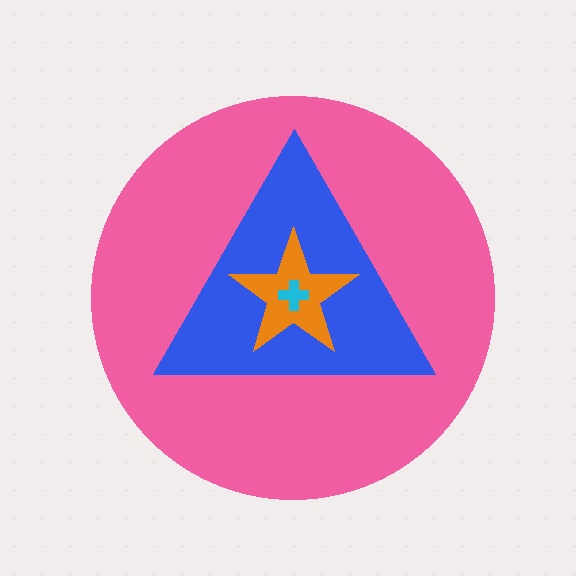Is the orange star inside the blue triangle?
Yes.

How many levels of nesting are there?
4.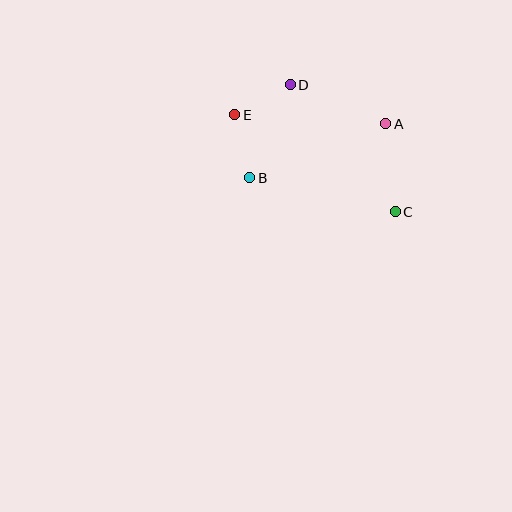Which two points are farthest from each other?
Points C and E are farthest from each other.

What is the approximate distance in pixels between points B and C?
The distance between B and C is approximately 149 pixels.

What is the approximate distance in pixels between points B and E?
The distance between B and E is approximately 64 pixels.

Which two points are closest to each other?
Points D and E are closest to each other.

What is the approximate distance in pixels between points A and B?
The distance between A and B is approximately 146 pixels.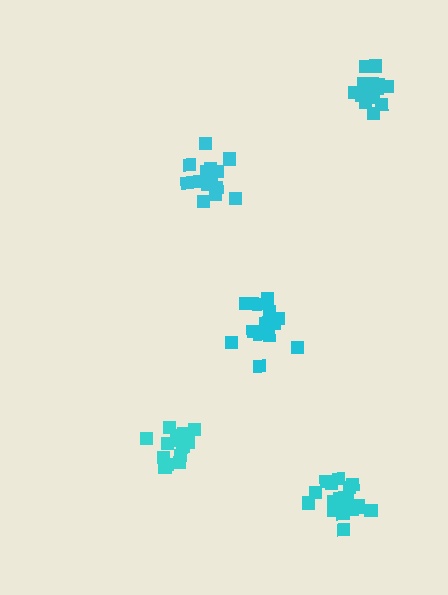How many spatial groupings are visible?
There are 5 spatial groupings.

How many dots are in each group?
Group 1: 20 dots, Group 2: 20 dots, Group 3: 14 dots, Group 4: 15 dots, Group 5: 16 dots (85 total).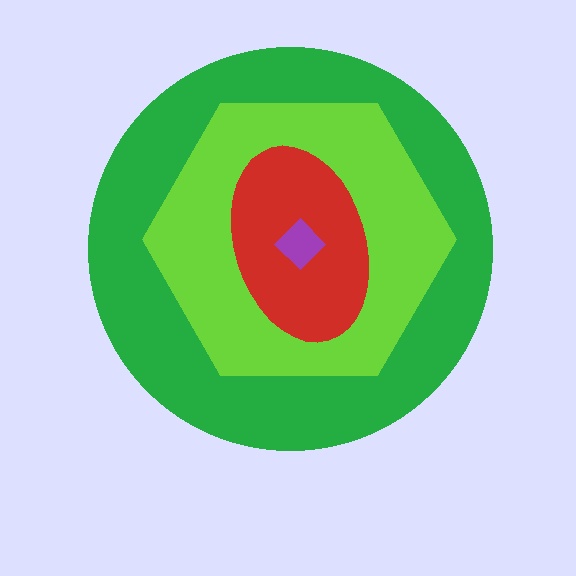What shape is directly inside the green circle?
The lime hexagon.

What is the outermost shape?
The green circle.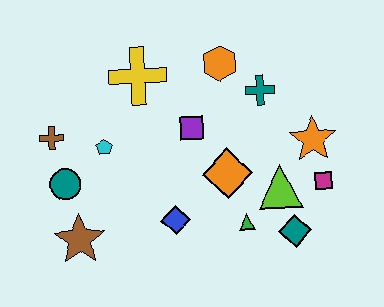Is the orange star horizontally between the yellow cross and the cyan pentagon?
No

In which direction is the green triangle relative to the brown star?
The green triangle is to the right of the brown star.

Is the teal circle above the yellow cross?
No